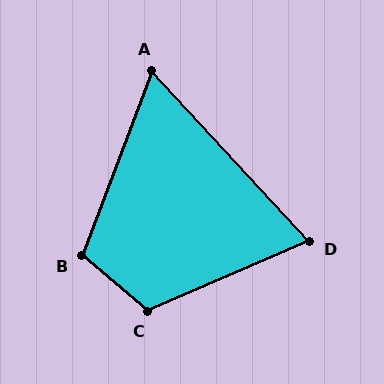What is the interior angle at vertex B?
Approximately 110 degrees (obtuse).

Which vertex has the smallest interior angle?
A, at approximately 64 degrees.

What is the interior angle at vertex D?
Approximately 70 degrees (acute).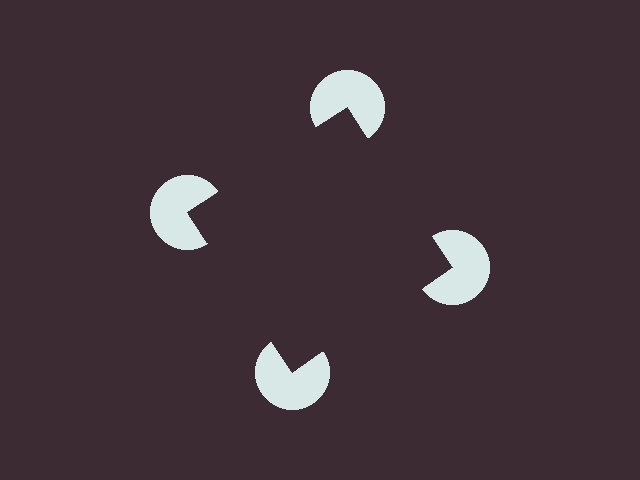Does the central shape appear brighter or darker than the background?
It typically appears slightly darker than the background, even though no actual brightness change is drawn.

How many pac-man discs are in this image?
There are 4 — one at each vertex of the illusory square.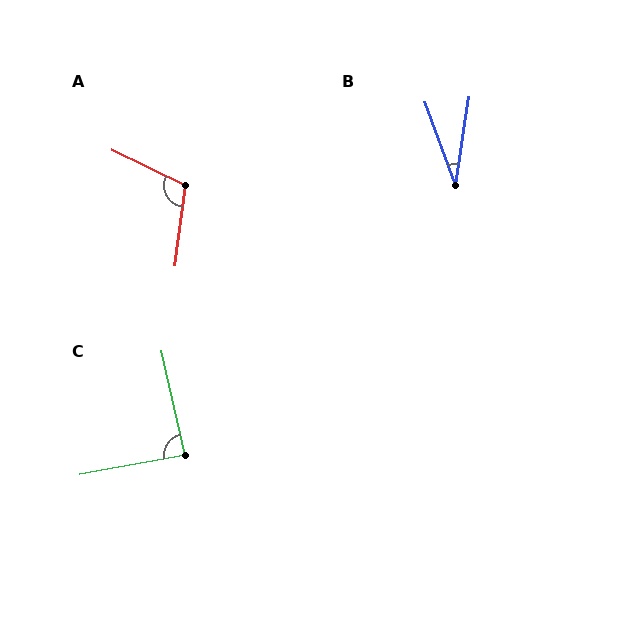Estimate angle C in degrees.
Approximately 88 degrees.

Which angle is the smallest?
B, at approximately 29 degrees.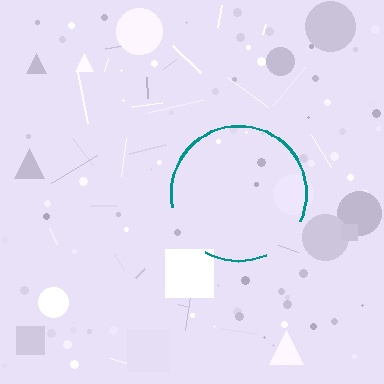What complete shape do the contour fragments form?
The contour fragments form a circle.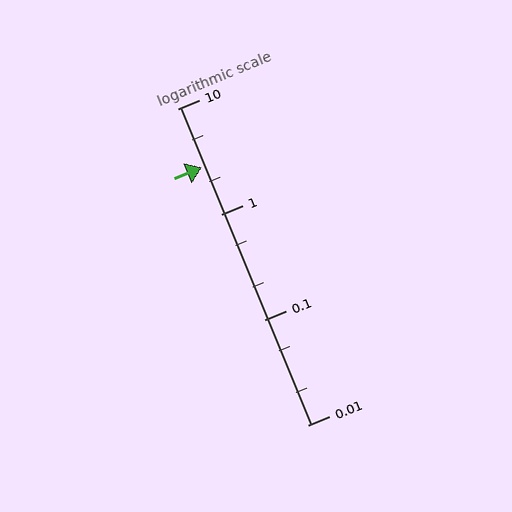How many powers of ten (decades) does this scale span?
The scale spans 3 decades, from 0.01 to 10.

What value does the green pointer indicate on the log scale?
The pointer indicates approximately 2.8.